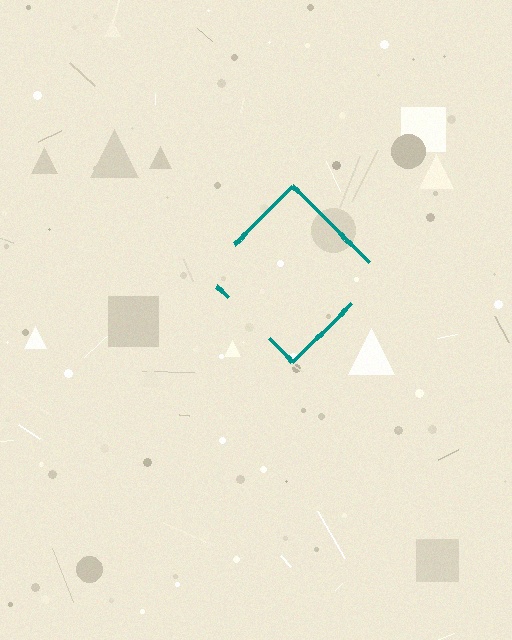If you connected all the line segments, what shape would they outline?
They would outline a diamond.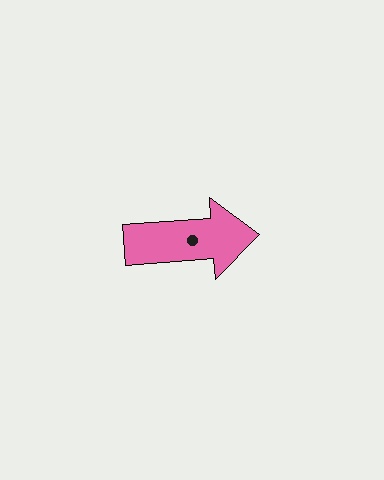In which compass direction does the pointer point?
East.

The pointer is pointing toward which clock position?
Roughly 3 o'clock.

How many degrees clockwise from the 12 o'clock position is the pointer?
Approximately 86 degrees.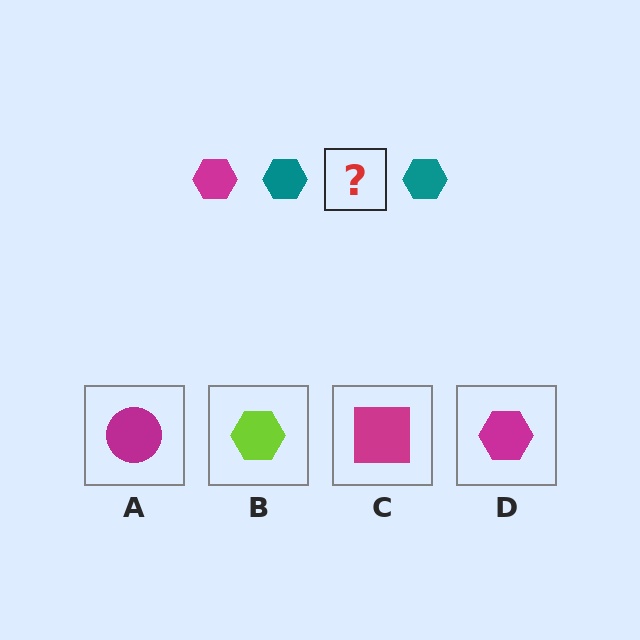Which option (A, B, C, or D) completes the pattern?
D.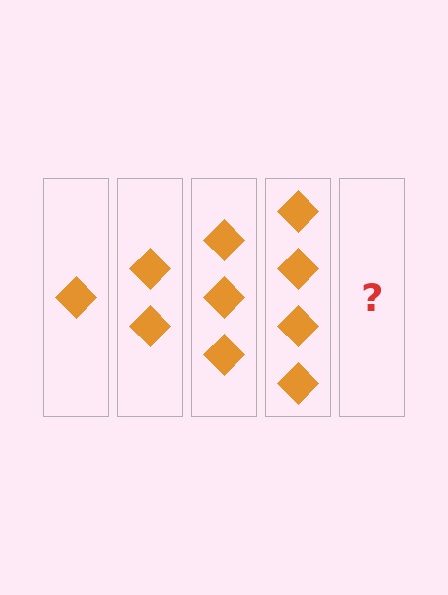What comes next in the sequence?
The next element should be 5 diamonds.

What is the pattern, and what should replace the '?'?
The pattern is that each step adds one more diamond. The '?' should be 5 diamonds.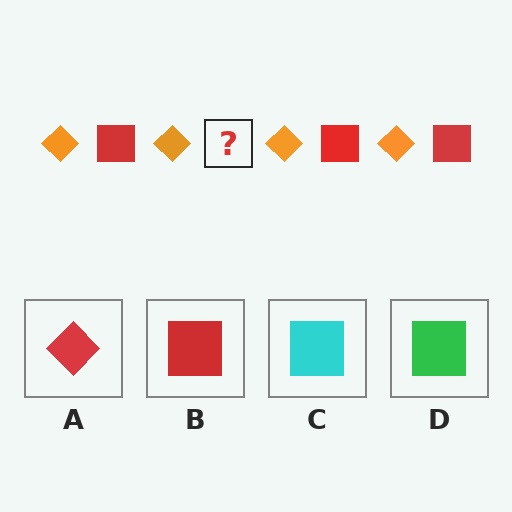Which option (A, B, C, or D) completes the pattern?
B.